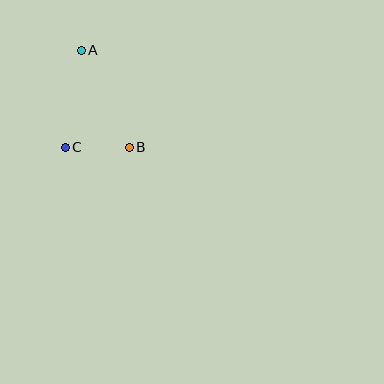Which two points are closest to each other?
Points B and C are closest to each other.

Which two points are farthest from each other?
Points A and B are farthest from each other.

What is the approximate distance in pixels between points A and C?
The distance between A and C is approximately 98 pixels.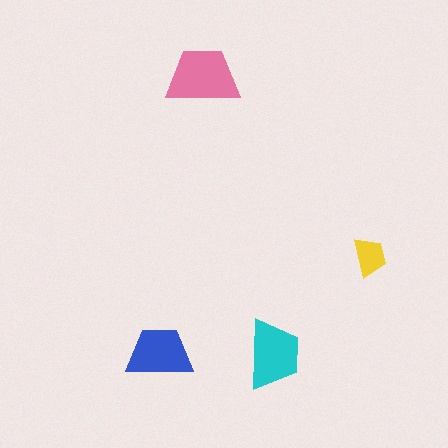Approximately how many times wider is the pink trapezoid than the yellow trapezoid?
About 2 times wider.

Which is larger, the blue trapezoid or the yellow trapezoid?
The blue one.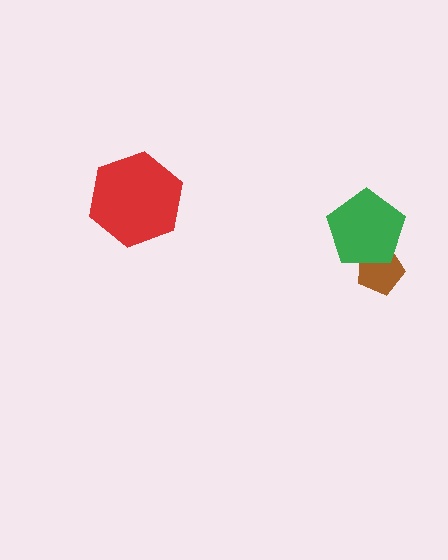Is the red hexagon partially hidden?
No, no other shape covers it.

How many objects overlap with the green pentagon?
1 object overlaps with the green pentagon.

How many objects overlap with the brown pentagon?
1 object overlaps with the brown pentagon.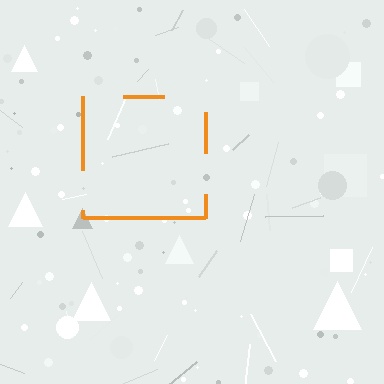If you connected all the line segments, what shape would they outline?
They would outline a square.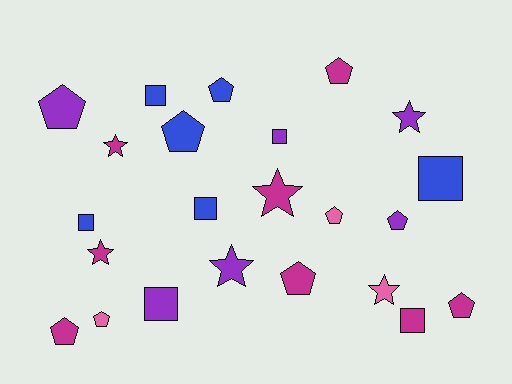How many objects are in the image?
There are 23 objects.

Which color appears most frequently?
Magenta, with 8 objects.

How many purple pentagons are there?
There are 2 purple pentagons.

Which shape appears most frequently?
Pentagon, with 10 objects.